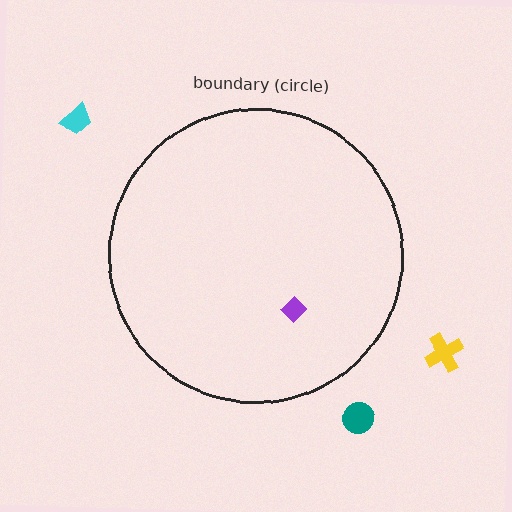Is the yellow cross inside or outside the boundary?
Outside.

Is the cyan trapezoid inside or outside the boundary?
Outside.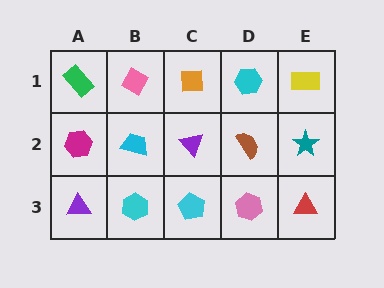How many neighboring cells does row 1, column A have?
2.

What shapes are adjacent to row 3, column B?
A cyan trapezoid (row 2, column B), a purple triangle (row 3, column A), a cyan pentagon (row 3, column C).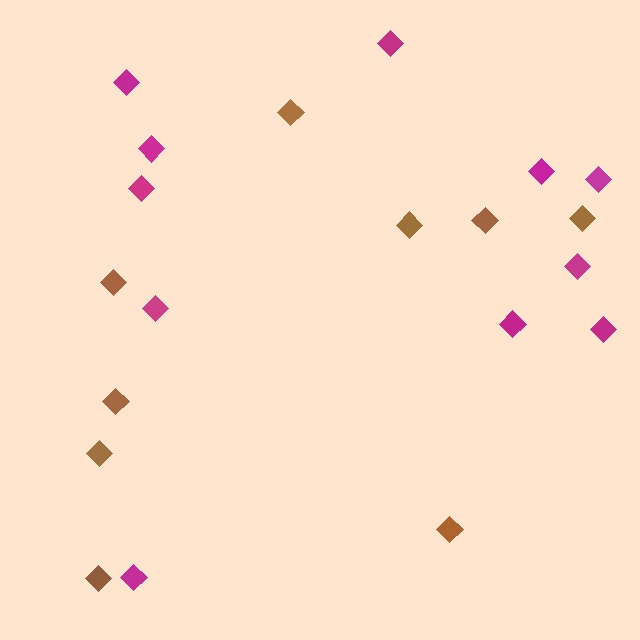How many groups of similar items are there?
There are 2 groups: one group of brown diamonds (9) and one group of magenta diamonds (11).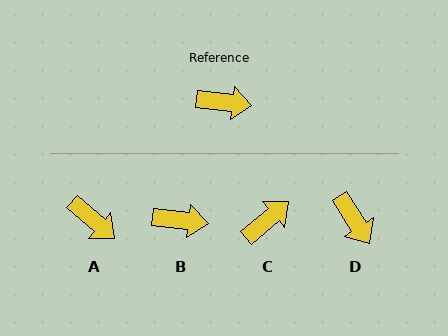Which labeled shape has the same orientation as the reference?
B.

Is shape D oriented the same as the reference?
No, it is off by about 51 degrees.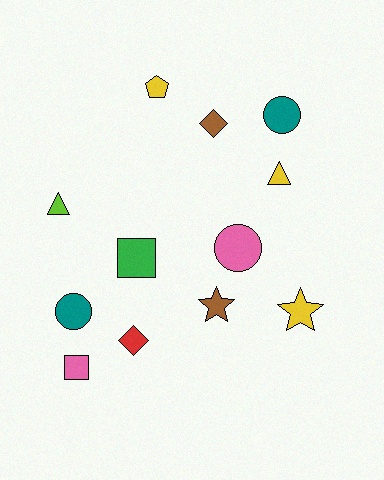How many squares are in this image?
There are 2 squares.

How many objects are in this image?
There are 12 objects.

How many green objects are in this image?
There is 1 green object.